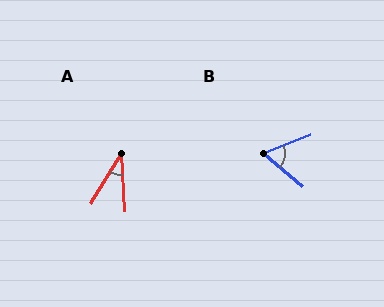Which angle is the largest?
B, at approximately 62 degrees.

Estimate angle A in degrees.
Approximately 35 degrees.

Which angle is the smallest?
A, at approximately 35 degrees.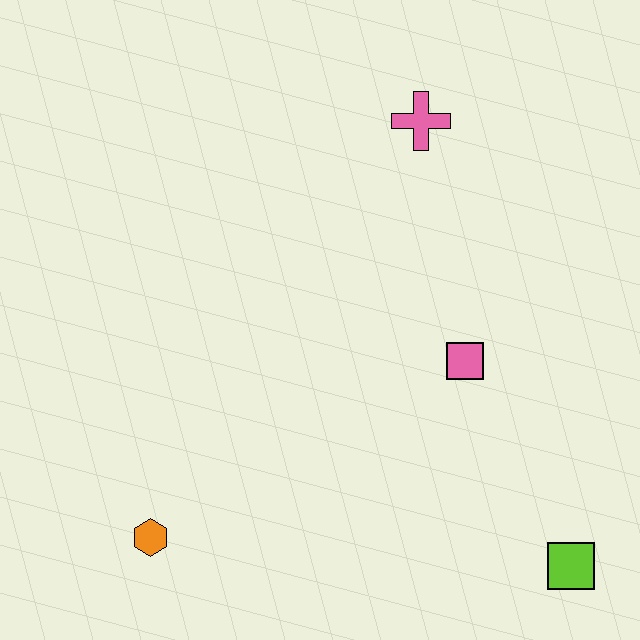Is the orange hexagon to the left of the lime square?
Yes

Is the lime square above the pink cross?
No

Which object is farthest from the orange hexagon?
The pink cross is farthest from the orange hexagon.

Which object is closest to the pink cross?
The pink square is closest to the pink cross.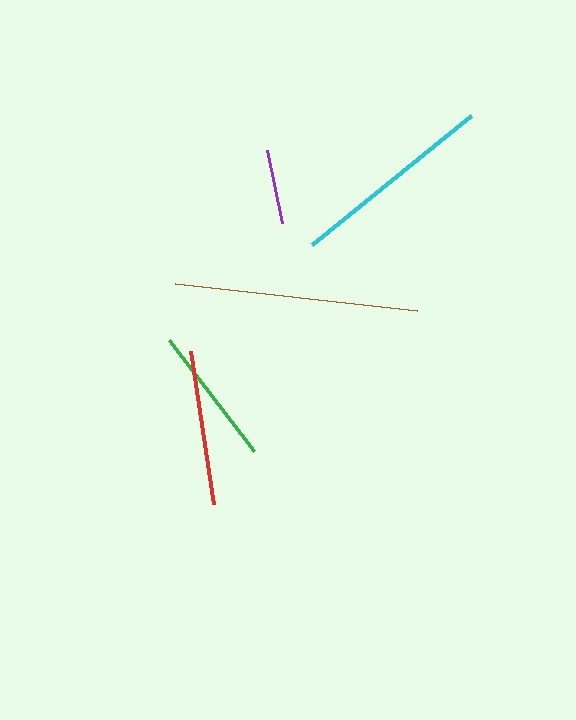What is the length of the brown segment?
The brown segment is approximately 243 pixels long.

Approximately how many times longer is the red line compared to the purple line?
The red line is approximately 2.1 times the length of the purple line.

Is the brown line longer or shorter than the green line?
The brown line is longer than the green line.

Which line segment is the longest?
The brown line is the longest at approximately 243 pixels.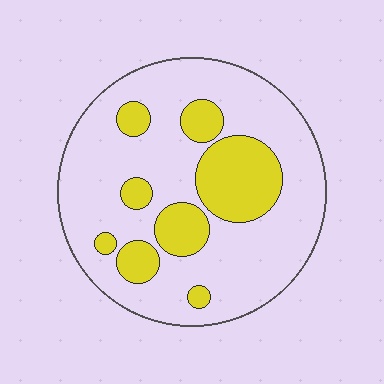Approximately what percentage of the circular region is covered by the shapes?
Approximately 25%.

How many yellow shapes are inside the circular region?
8.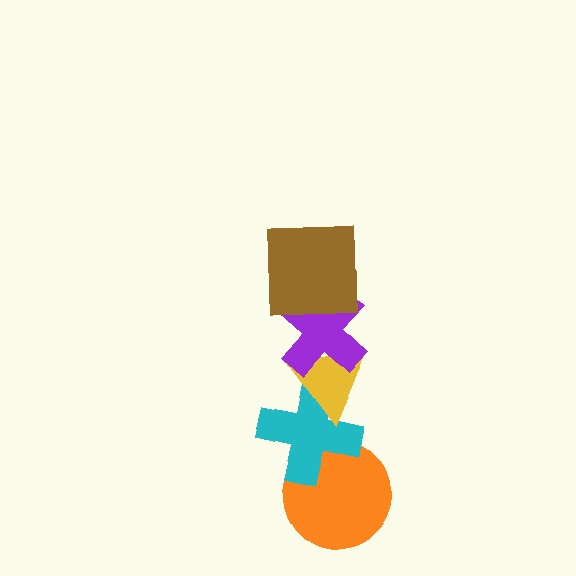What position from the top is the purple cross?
The purple cross is 2nd from the top.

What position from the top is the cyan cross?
The cyan cross is 4th from the top.